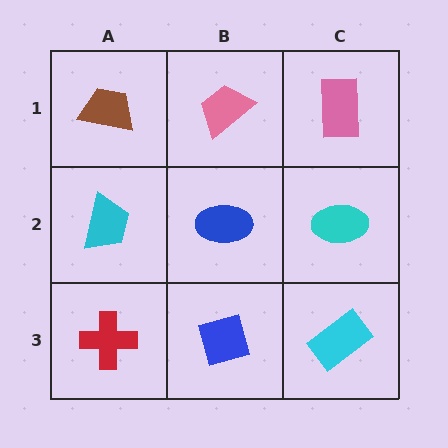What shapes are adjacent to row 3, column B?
A blue ellipse (row 2, column B), a red cross (row 3, column A), a cyan rectangle (row 3, column C).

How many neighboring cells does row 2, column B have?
4.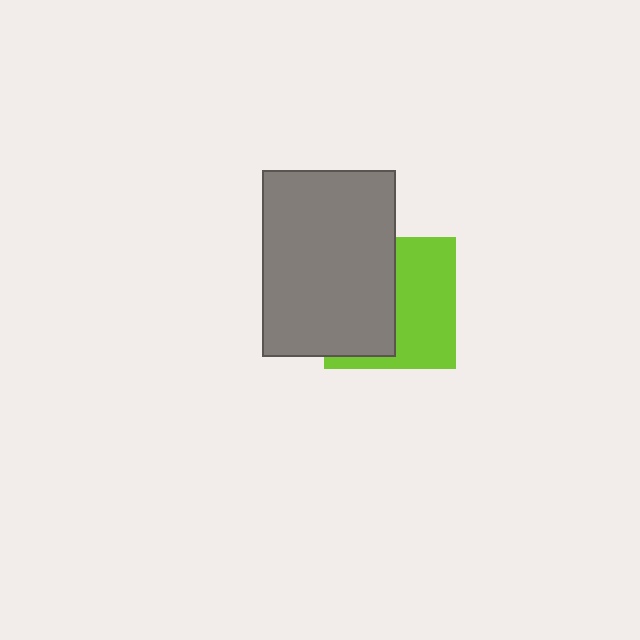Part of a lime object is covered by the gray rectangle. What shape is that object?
It is a square.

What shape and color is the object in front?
The object in front is a gray rectangle.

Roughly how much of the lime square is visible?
About half of it is visible (roughly 50%).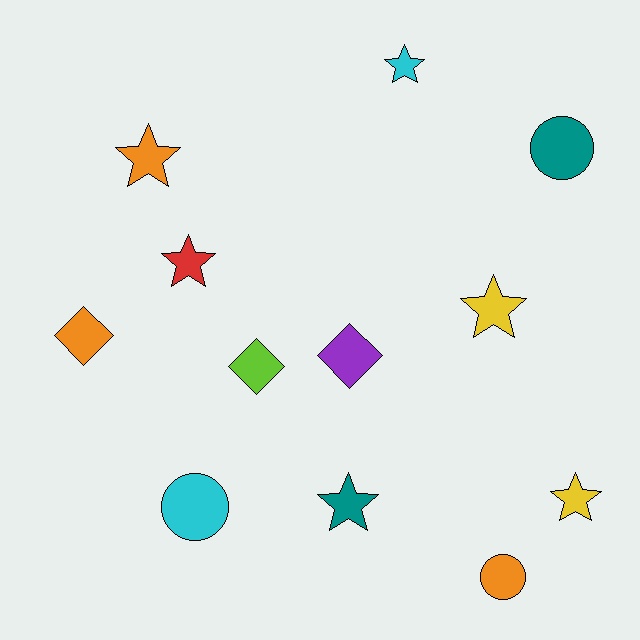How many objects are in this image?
There are 12 objects.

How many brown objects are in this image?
There are no brown objects.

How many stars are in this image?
There are 6 stars.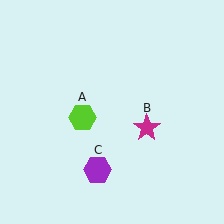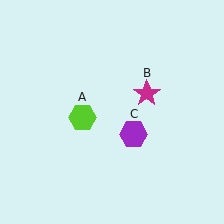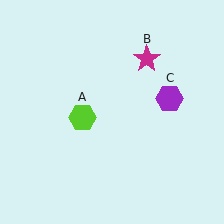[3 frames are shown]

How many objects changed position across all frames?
2 objects changed position: magenta star (object B), purple hexagon (object C).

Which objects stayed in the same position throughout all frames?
Lime hexagon (object A) remained stationary.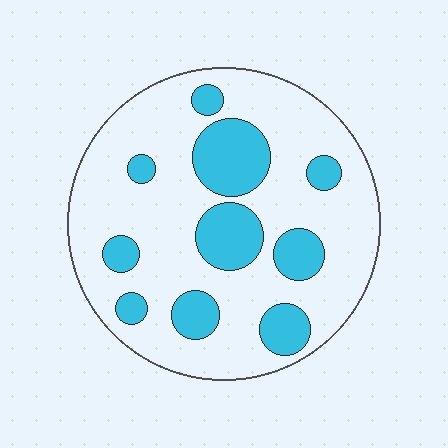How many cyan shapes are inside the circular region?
10.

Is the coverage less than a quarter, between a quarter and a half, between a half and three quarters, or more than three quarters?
Between a quarter and a half.